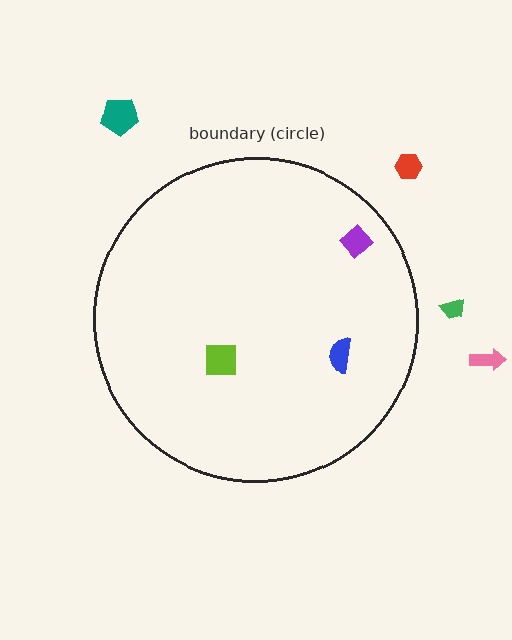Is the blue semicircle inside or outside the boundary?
Inside.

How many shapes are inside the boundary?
3 inside, 4 outside.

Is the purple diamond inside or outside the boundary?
Inside.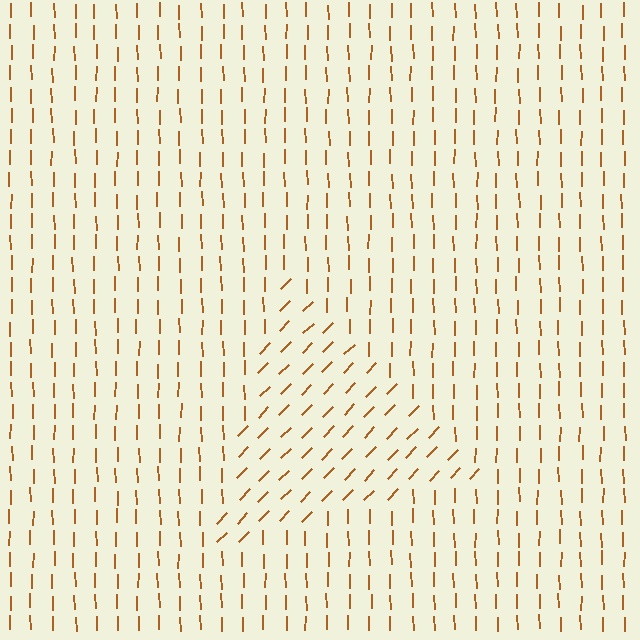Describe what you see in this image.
The image is filled with small brown line segments. A triangle region in the image has lines oriented differently from the surrounding lines, creating a visible texture boundary.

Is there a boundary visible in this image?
Yes, there is a texture boundary formed by a change in line orientation.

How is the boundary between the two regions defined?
The boundary is defined purely by a change in line orientation (approximately 45 degrees difference). All lines are the same color and thickness.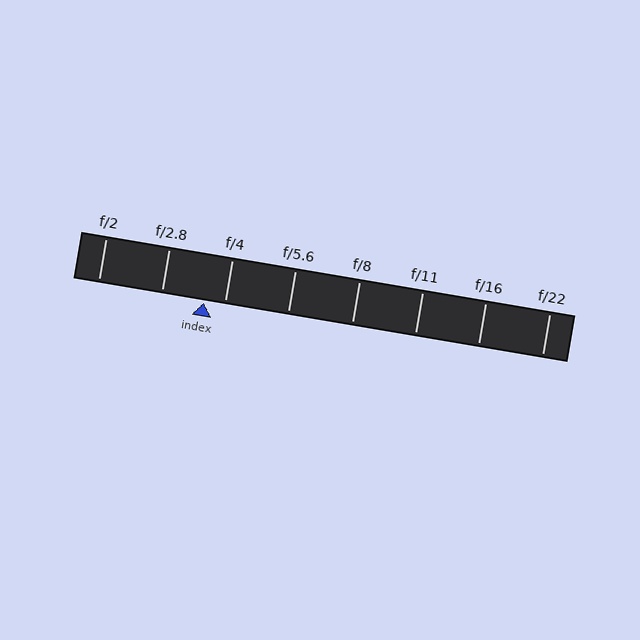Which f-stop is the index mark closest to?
The index mark is closest to f/4.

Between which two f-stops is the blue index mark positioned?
The index mark is between f/2.8 and f/4.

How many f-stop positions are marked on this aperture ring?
There are 8 f-stop positions marked.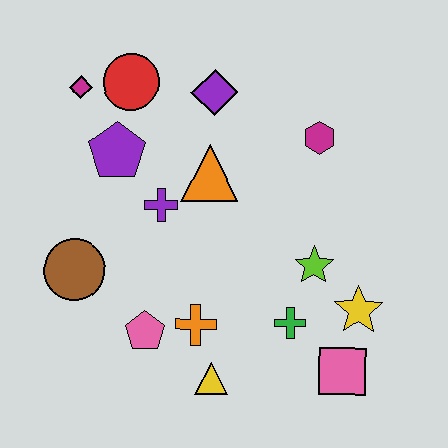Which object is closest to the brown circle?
The pink pentagon is closest to the brown circle.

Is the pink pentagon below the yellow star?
Yes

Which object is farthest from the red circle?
The pink square is farthest from the red circle.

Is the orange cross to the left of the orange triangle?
Yes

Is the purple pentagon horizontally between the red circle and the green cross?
No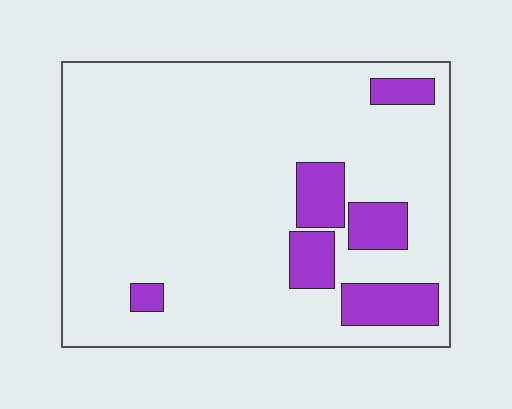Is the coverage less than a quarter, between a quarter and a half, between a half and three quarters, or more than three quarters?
Less than a quarter.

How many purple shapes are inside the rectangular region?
6.